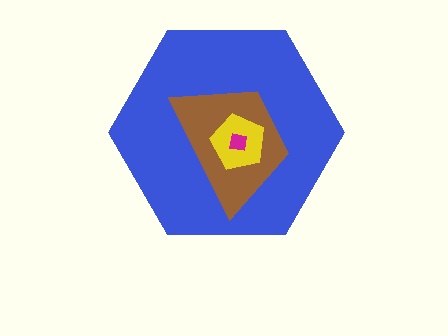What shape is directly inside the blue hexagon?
The brown trapezoid.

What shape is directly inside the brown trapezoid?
The yellow pentagon.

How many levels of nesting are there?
4.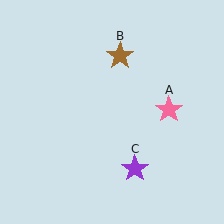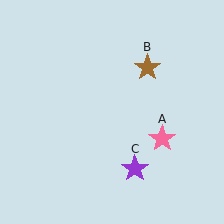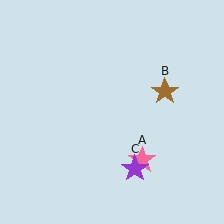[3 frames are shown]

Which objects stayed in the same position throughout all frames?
Purple star (object C) remained stationary.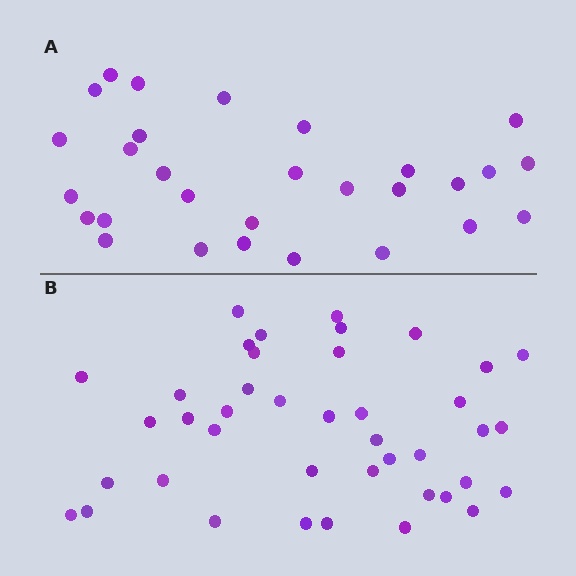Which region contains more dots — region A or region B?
Region B (the bottom region) has more dots.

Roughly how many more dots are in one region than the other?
Region B has roughly 12 or so more dots than region A.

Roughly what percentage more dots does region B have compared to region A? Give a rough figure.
About 40% more.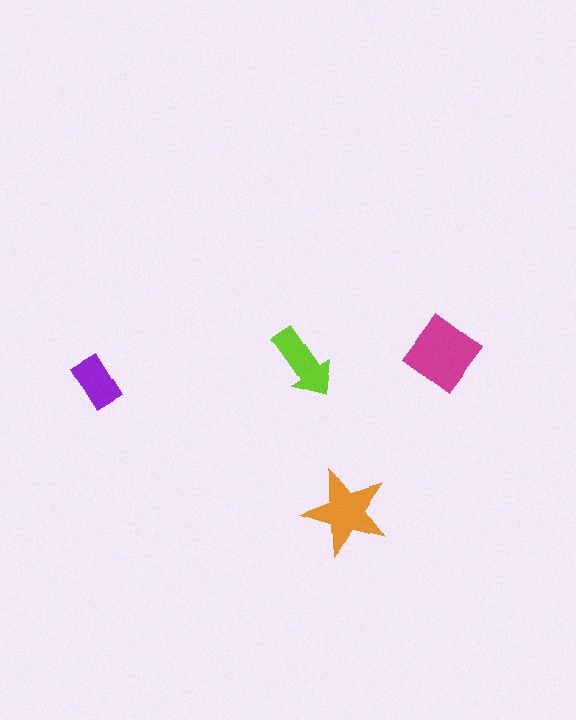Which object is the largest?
The magenta diamond.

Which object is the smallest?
The purple rectangle.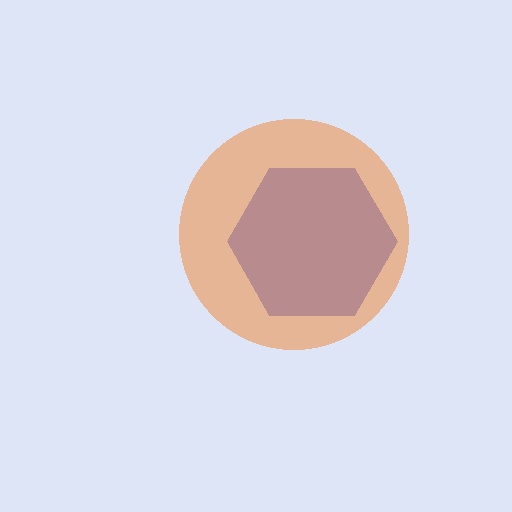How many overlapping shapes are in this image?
There are 2 overlapping shapes in the image.